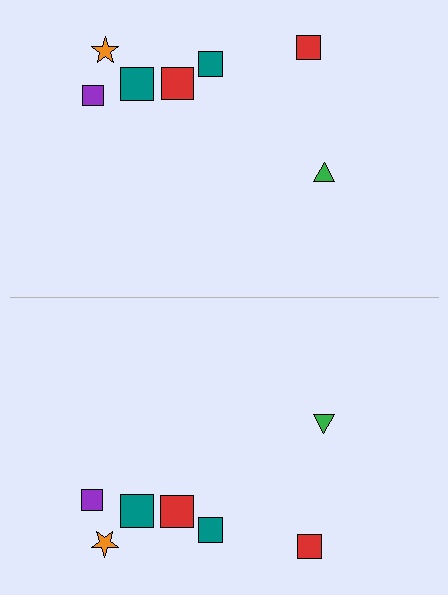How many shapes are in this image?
There are 14 shapes in this image.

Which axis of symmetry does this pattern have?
The pattern has a horizontal axis of symmetry running through the center of the image.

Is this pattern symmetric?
Yes, this pattern has bilateral (reflection) symmetry.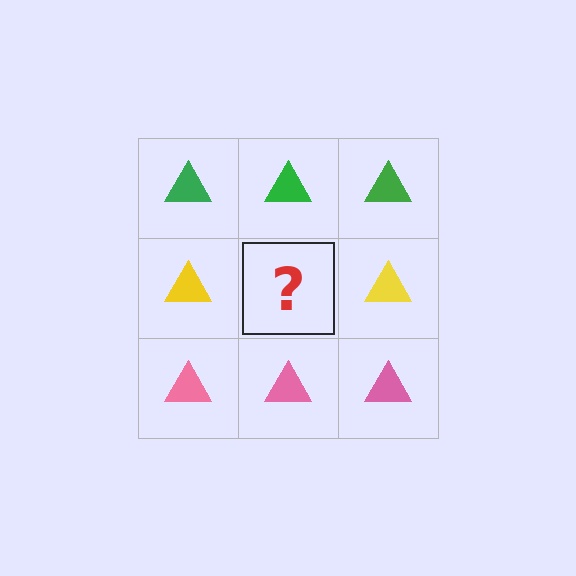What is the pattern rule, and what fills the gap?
The rule is that each row has a consistent color. The gap should be filled with a yellow triangle.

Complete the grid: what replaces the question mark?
The question mark should be replaced with a yellow triangle.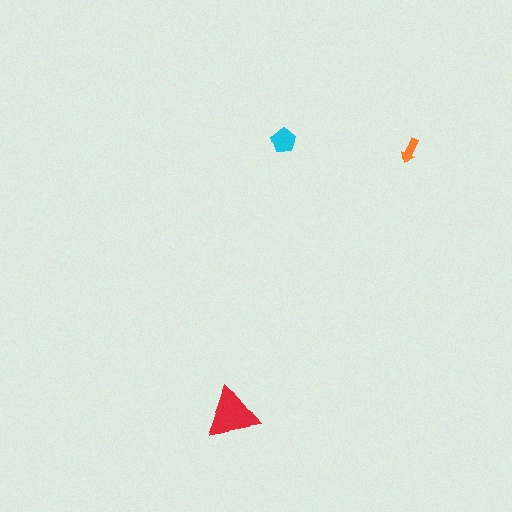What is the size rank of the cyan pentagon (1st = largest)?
2nd.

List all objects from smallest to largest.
The orange arrow, the cyan pentagon, the red triangle.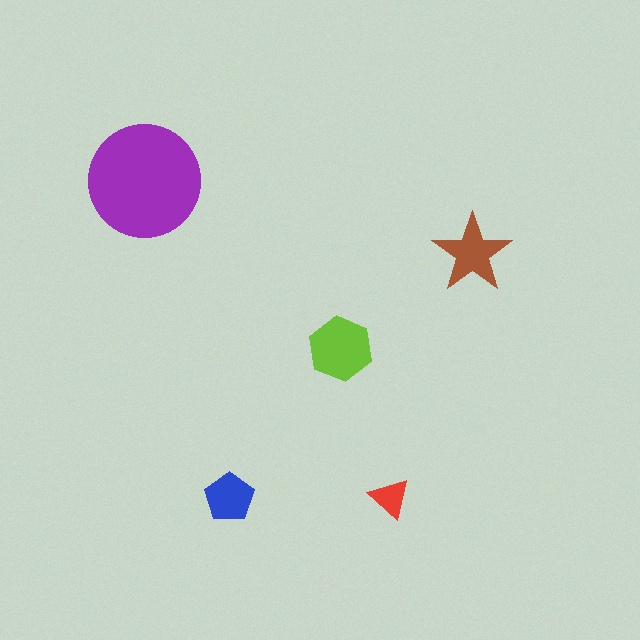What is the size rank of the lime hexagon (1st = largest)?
2nd.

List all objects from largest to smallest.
The purple circle, the lime hexagon, the brown star, the blue pentagon, the red triangle.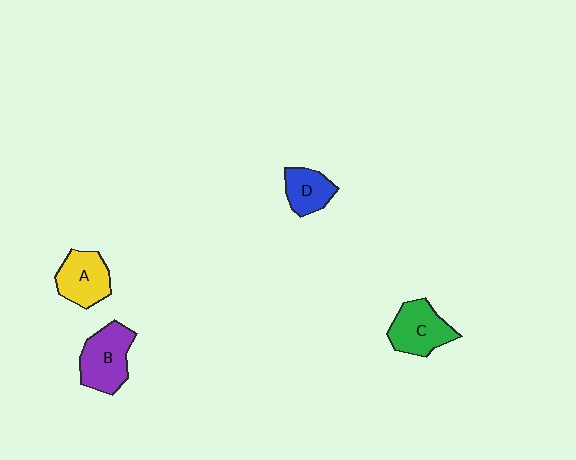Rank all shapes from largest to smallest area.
From largest to smallest: B (purple), C (green), A (yellow), D (blue).